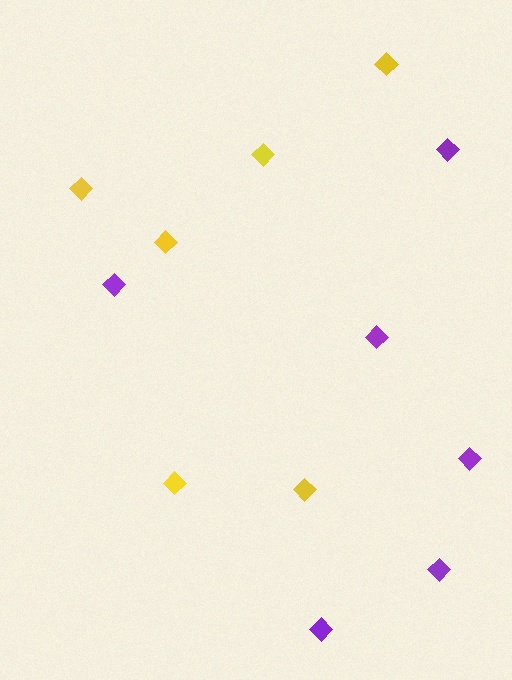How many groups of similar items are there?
There are 2 groups: one group of purple diamonds (6) and one group of yellow diamonds (6).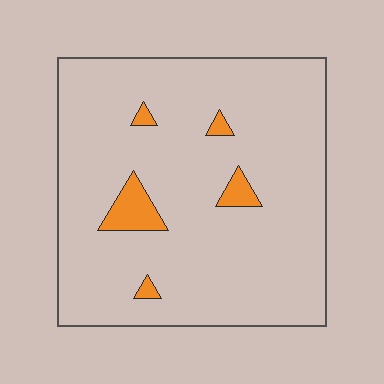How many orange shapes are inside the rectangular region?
5.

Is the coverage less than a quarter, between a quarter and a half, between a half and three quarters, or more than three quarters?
Less than a quarter.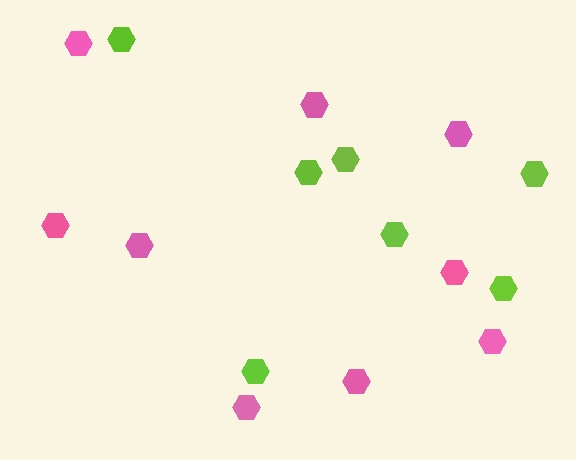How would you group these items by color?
There are 2 groups: one group of pink hexagons (9) and one group of lime hexagons (7).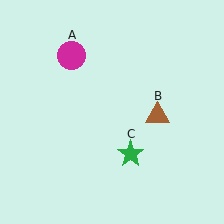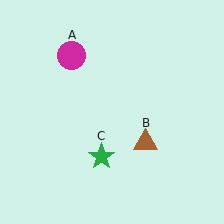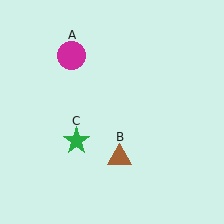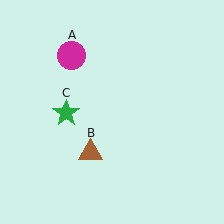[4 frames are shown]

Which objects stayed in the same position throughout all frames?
Magenta circle (object A) remained stationary.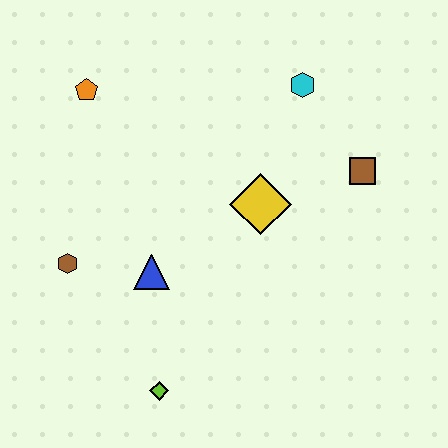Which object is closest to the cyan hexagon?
The brown square is closest to the cyan hexagon.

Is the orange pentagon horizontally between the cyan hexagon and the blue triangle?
No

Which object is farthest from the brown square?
The brown hexagon is farthest from the brown square.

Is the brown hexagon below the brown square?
Yes